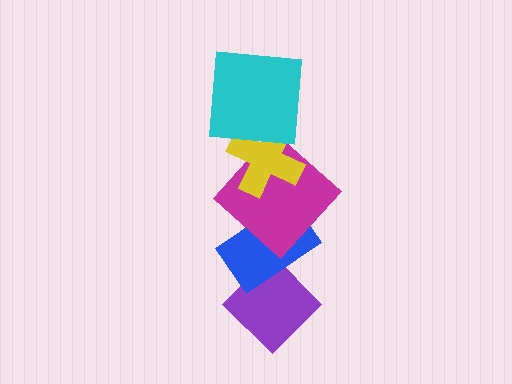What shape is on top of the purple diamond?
The blue rectangle is on top of the purple diamond.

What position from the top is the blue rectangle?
The blue rectangle is 4th from the top.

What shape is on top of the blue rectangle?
The magenta diamond is on top of the blue rectangle.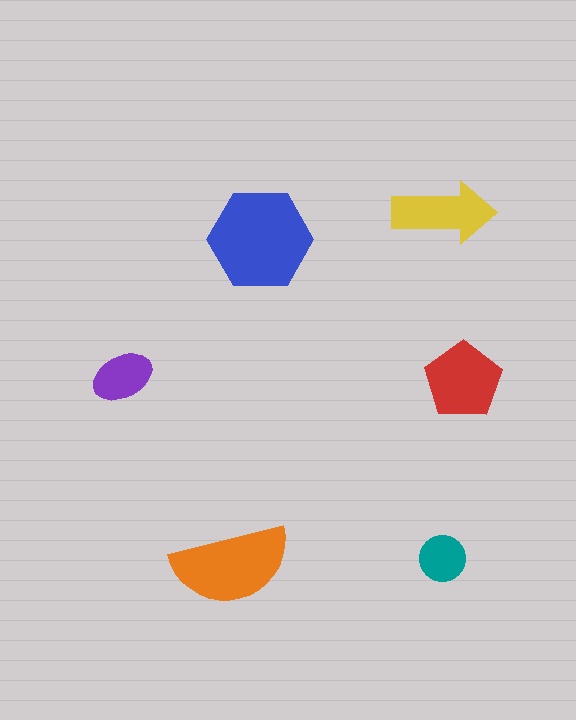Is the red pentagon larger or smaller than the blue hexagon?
Smaller.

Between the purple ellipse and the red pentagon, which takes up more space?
The red pentagon.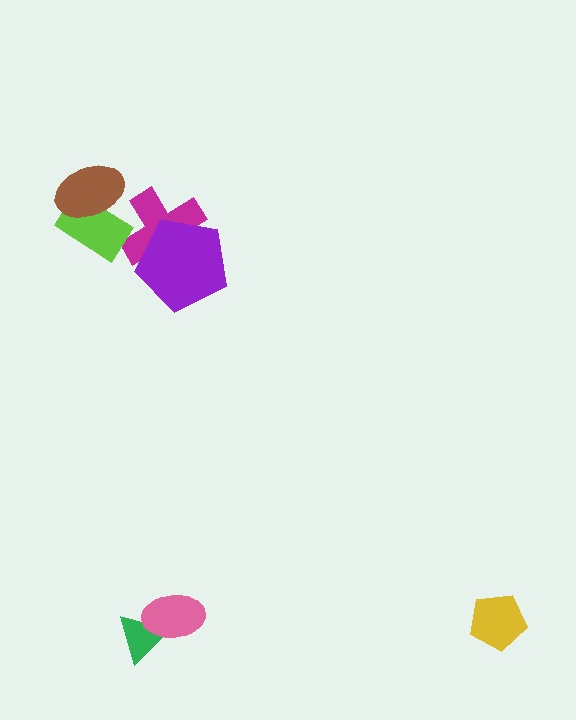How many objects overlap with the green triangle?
1 object overlaps with the green triangle.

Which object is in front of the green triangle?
The pink ellipse is in front of the green triangle.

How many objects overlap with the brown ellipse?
1 object overlaps with the brown ellipse.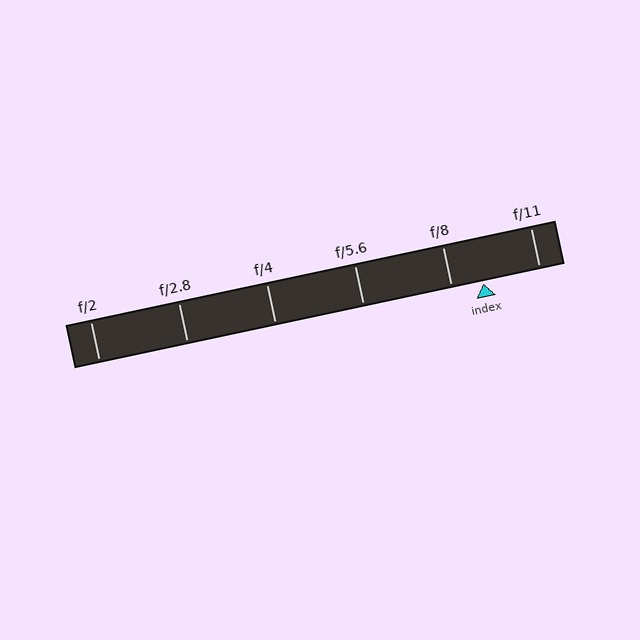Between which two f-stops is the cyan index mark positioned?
The index mark is between f/8 and f/11.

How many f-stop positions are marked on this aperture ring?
There are 6 f-stop positions marked.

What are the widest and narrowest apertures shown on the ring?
The widest aperture shown is f/2 and the narrowest is f/11.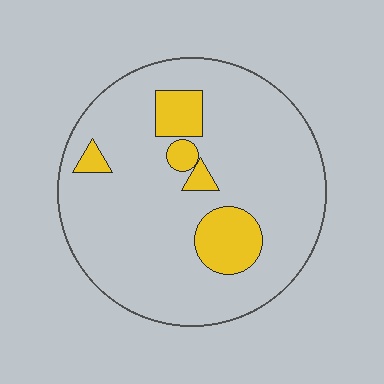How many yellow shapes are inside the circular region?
5.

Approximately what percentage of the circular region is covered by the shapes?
Approximately 15%.